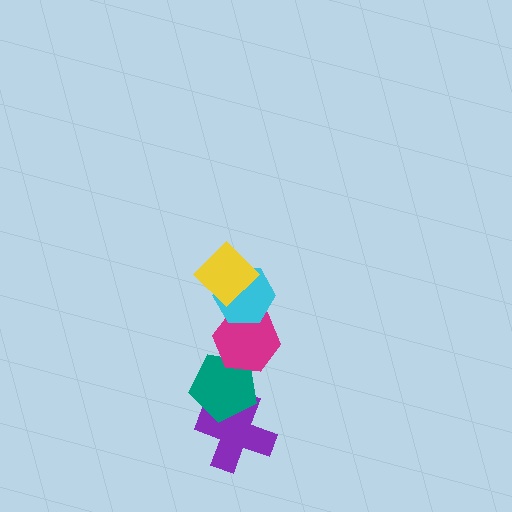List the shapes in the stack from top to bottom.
From top to bottom: the yellow diamond, the cyan hexagon, the magenta hexagon, the teal pentagon, the purple cross.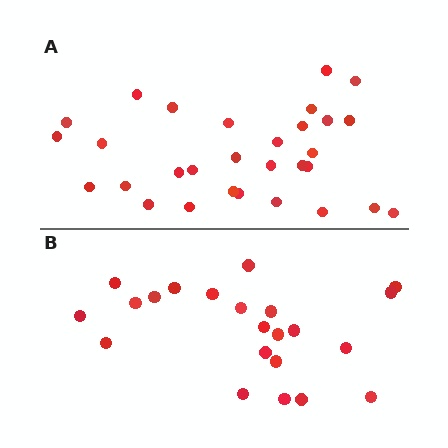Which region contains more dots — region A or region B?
Region A (the top region) has more dots.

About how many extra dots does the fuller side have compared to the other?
Region A has roughly 8 or so more dots than region B.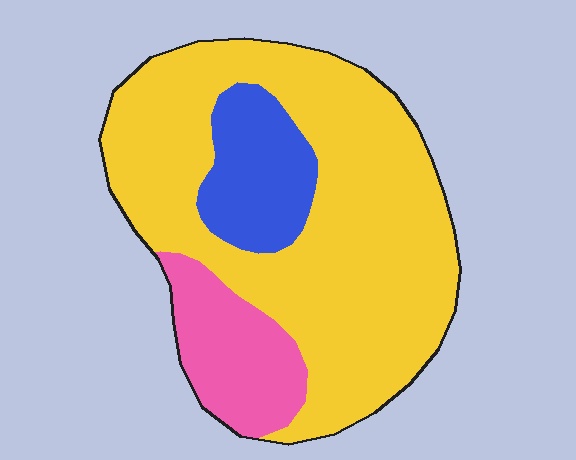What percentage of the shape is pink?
Pink covers roughly 15% of the shape.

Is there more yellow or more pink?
Yellow.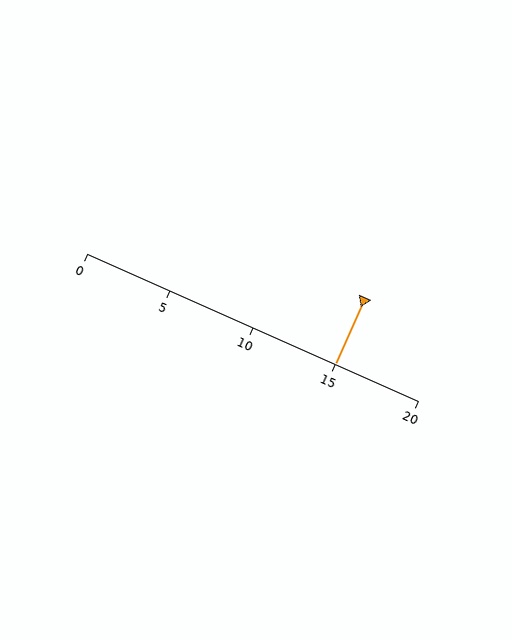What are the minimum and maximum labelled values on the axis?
The axis runs from 0 to 20.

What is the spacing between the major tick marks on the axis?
The major ticks are spaced 5 apart.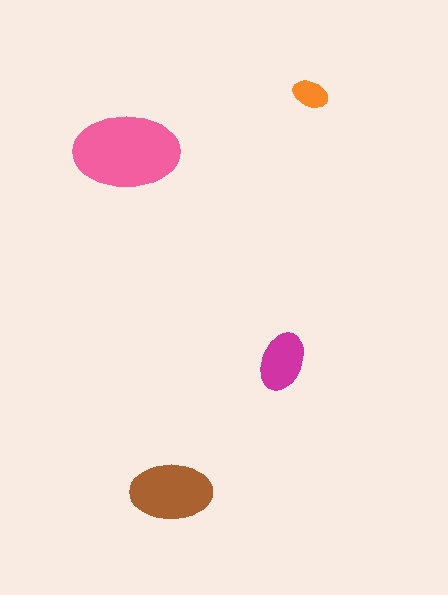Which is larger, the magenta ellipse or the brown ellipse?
The brown one.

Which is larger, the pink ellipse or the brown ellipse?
The pink one.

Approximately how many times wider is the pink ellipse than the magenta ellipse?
About 2 times wider.